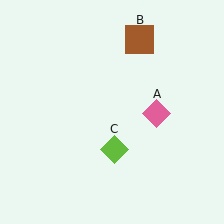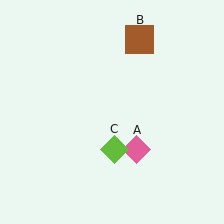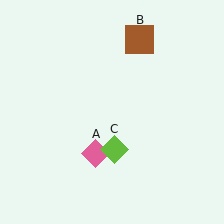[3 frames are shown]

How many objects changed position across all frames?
1 object changed position: pink diamond (object A).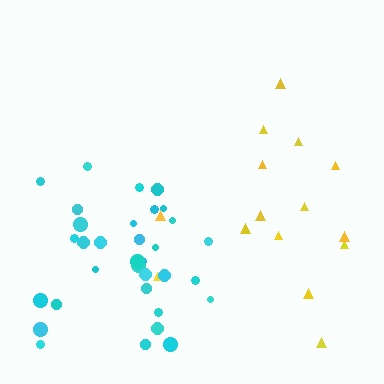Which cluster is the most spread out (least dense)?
Yellow.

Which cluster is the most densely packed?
Cyan.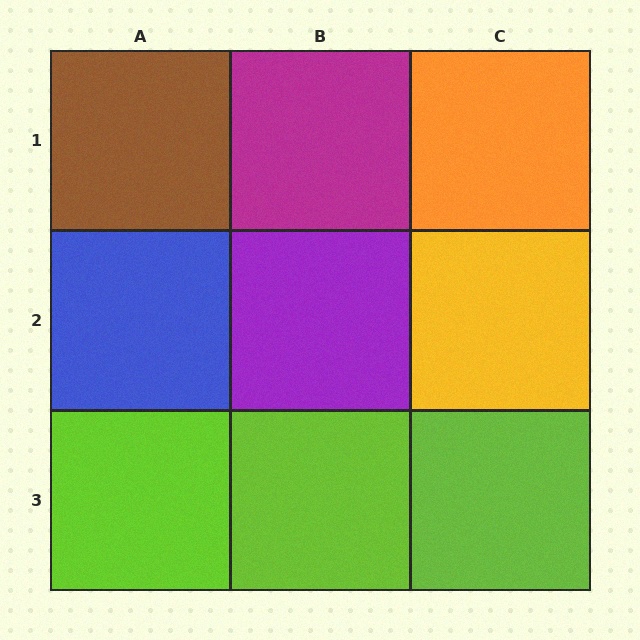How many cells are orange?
1 cell is orange.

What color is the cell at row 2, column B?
Purple.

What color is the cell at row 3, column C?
Lime.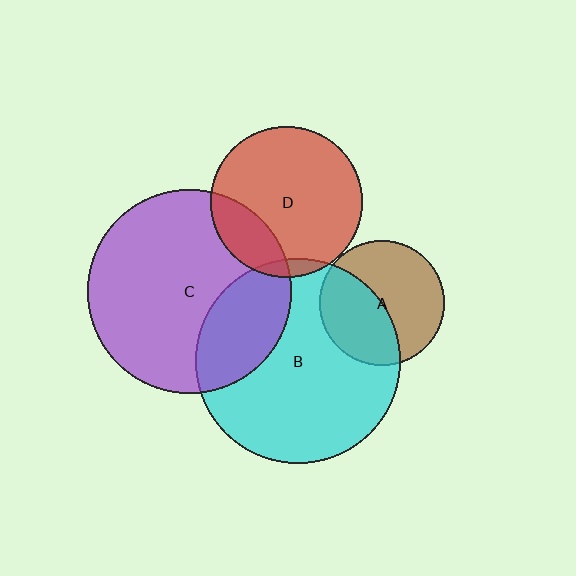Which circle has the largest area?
Circle B (cyan).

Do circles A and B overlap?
Yes.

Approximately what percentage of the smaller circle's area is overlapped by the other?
Approximately 45%.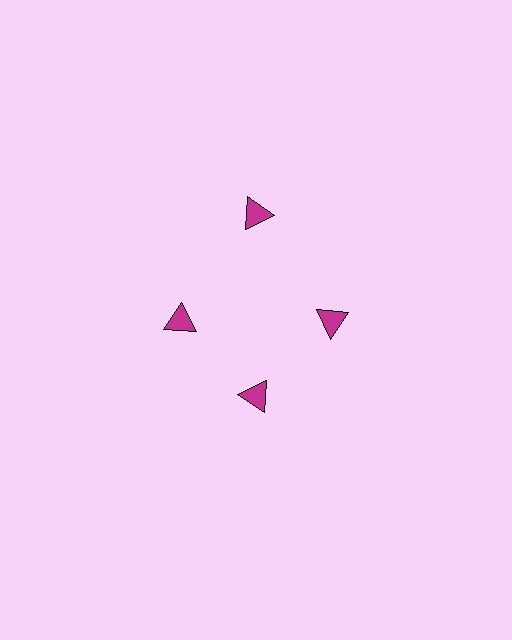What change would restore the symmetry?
The symmetry would be restored by moving it inward, back onto the ring so that all 4 triangles sit at equal angles and equal distance from the center.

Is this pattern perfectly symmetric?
No. The 4 magenta triangles are arranged in a ring, but one element near the 12 o'clock position is pushed outward from the center, breaking the 4-fold rotational symmetry.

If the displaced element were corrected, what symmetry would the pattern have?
It would have 4-fold rotational symmetry — the pattern would map onto itself every 90 degrees.